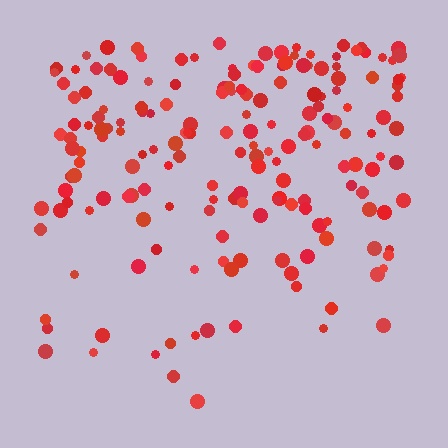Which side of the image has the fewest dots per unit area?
The bottom.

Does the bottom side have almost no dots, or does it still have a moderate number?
Still a moderate number, just noticeably fewer than the top.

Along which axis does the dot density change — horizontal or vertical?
Vertical.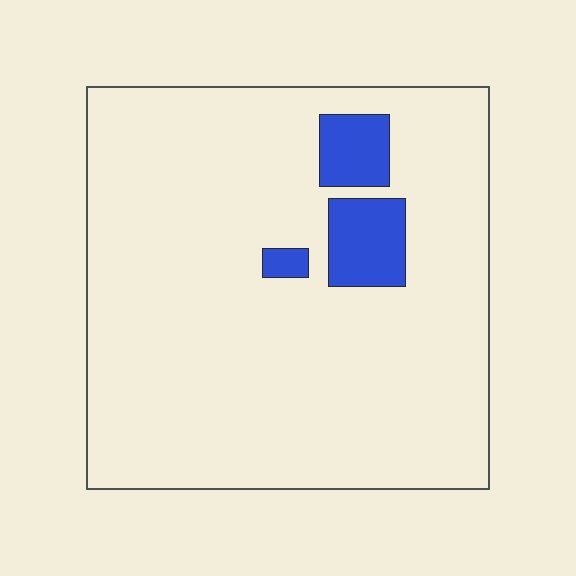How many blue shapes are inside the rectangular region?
3.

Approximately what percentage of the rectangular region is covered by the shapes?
Approximately 10%.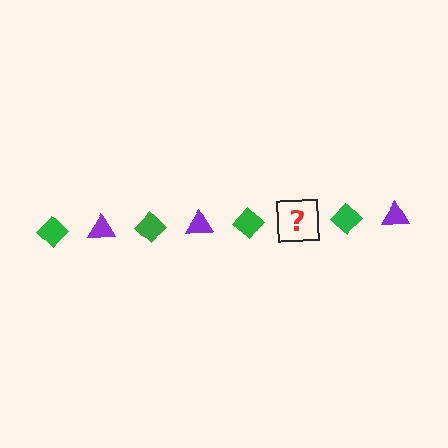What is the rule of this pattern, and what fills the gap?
The rule is that the pattern alternates between green diamond and purple triangle. The gap should be filled with a purple triangle.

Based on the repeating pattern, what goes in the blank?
The blank should be a purple triangle.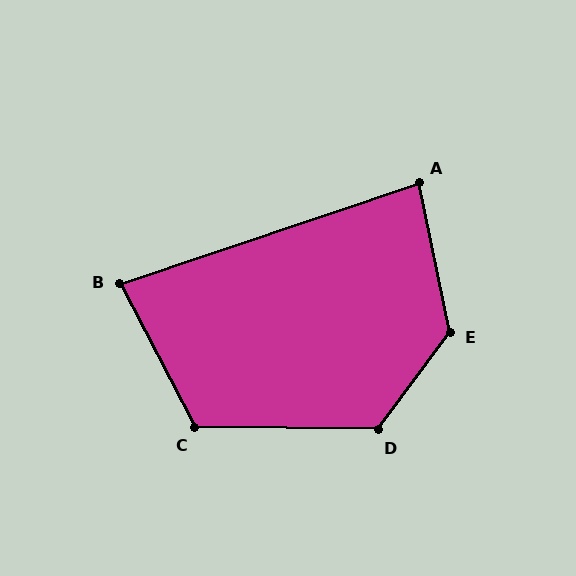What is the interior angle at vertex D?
Approximately 126 degrees (obtuse).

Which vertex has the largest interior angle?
E, at approximately 132 degrees.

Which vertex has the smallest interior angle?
B, at approximately 81 degrees.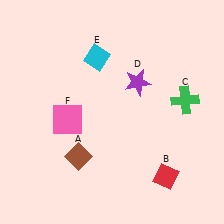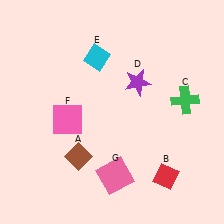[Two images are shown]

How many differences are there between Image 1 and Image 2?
There is 1 difference between the two images.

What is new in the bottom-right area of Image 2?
A pink square (G) was added in the bottom-right area of Image 2.